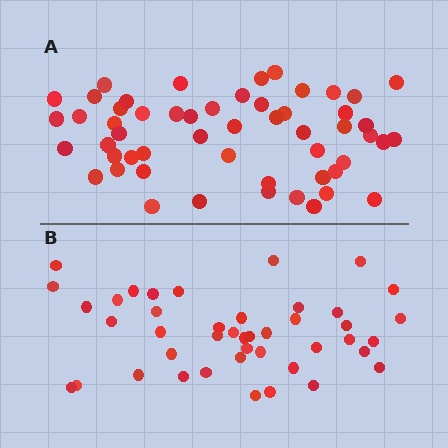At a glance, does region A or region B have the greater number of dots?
Region A (the top region) has more dots.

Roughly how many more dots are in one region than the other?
Region A has roughly 12 or so more dots than region B.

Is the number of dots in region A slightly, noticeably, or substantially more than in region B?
Region A has noticeably more, but not dramatically so. The ratio is roughly 1.3 to 1.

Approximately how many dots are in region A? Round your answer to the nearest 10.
About 50 dots. (The exact count is 54, which rounds to 50.)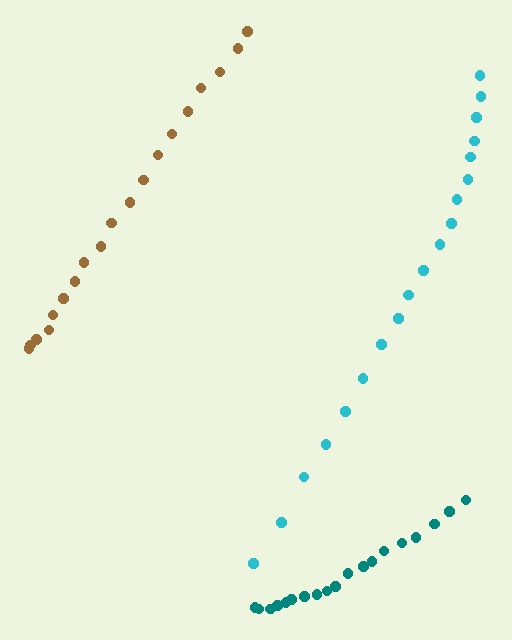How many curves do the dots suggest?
There are 3 distinct paths.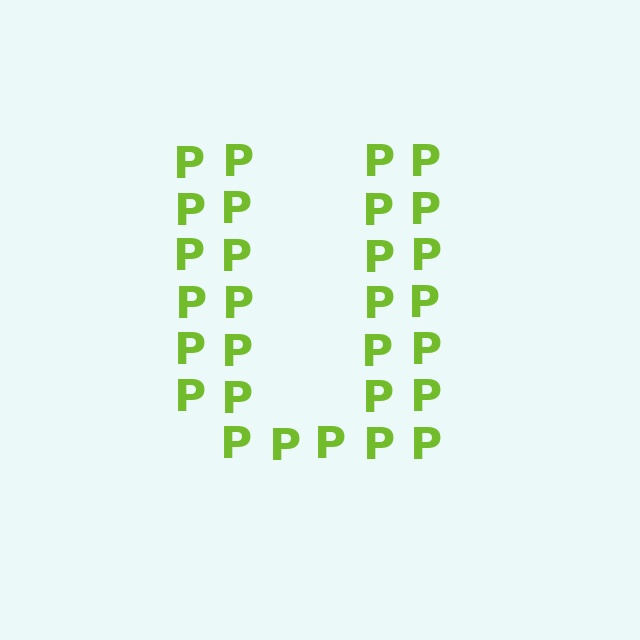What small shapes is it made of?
It is made of small letter P's.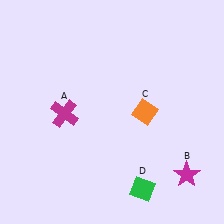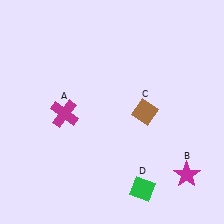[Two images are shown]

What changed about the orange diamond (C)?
In Image 1, C is orange. In Image 2, it changed to brown.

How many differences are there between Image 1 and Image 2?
There is 1 difference between the two images.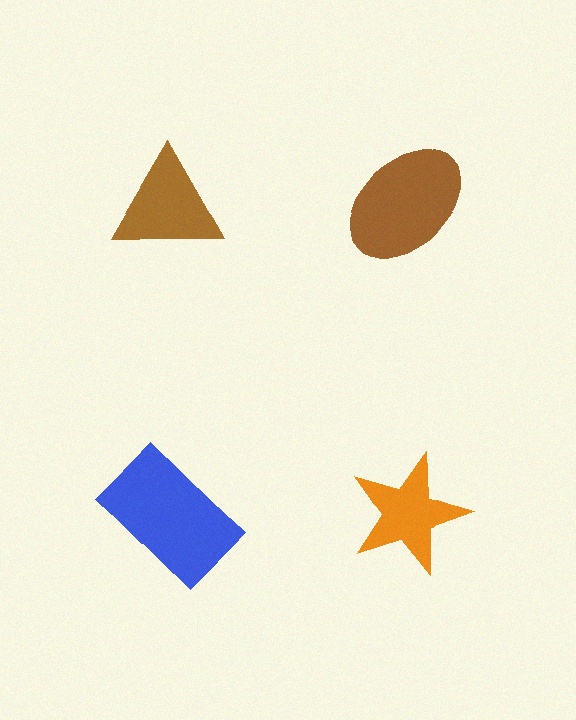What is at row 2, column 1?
A blue rectangle.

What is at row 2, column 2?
An orange star.